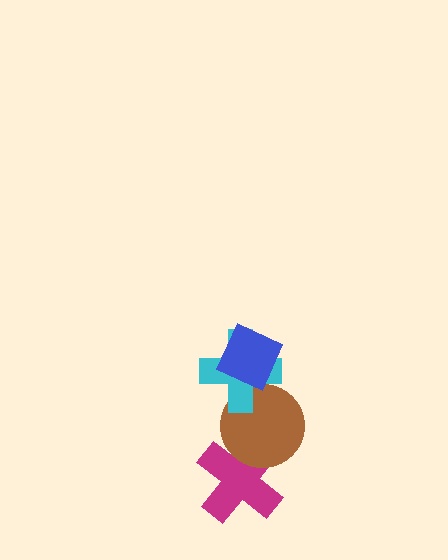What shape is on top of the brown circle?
The cyan cross is on top of the brown circle.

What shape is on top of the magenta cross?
The brown circle is on top of the magenta cross.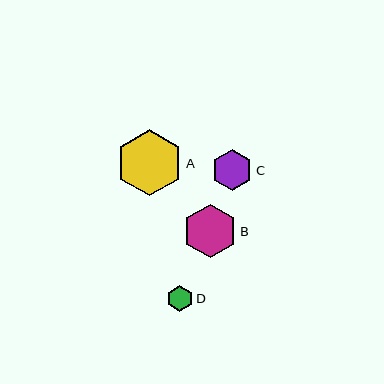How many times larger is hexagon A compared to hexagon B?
Hexagon A is approximately 1.2 times the size of hexagon B.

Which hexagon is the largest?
Hexagon A is the largest with a size of approximately 66 pixels.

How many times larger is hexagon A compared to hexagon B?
Hexagon A is approximately 1.2 times the size of hexagon B.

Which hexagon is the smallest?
Hexagon D is the smallest with a size of approximately 26 pixels.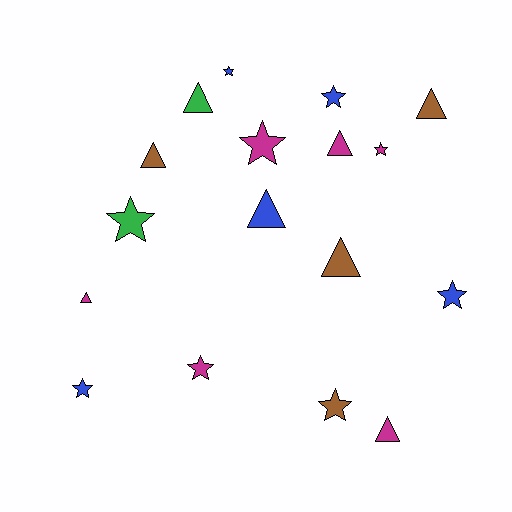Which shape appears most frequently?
Star, with 9 objects.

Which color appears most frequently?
Magenta, with 6 objects.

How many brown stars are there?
There is 1 brown star.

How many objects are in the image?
There are 17 objects.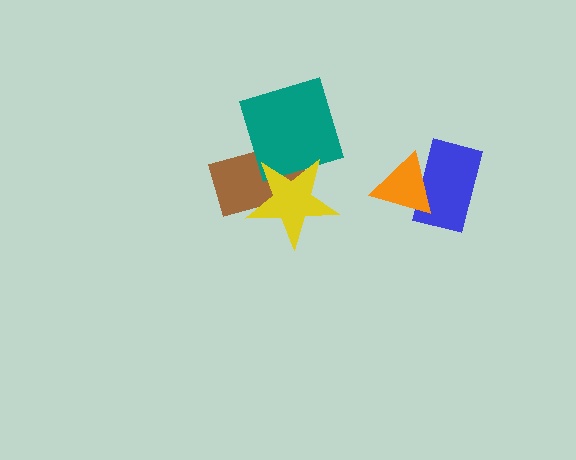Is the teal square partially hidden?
Yes, it is partially covered by another shape.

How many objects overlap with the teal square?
2 objects overlap with the teal square.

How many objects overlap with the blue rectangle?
1 object overlaps with the blue rectangle.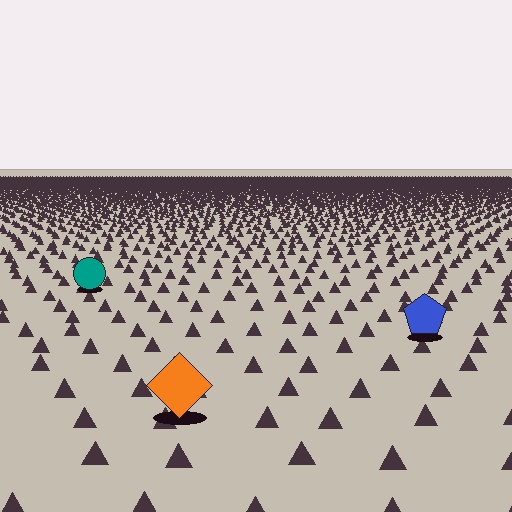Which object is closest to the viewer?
The orange diamond is closest. The texture marks near it are larger and more spread out.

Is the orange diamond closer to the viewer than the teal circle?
Yes. The orange diamond is closer — you can tell from the texture gradient: the ground texture is coarser near it.